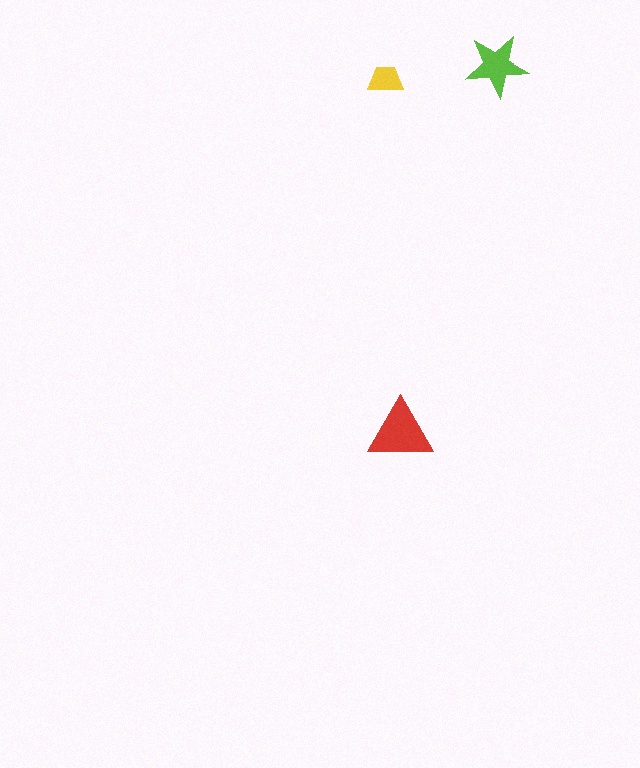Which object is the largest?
The red triangle.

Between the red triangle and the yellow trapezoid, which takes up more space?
The red triangle.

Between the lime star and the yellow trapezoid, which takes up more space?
The lime star.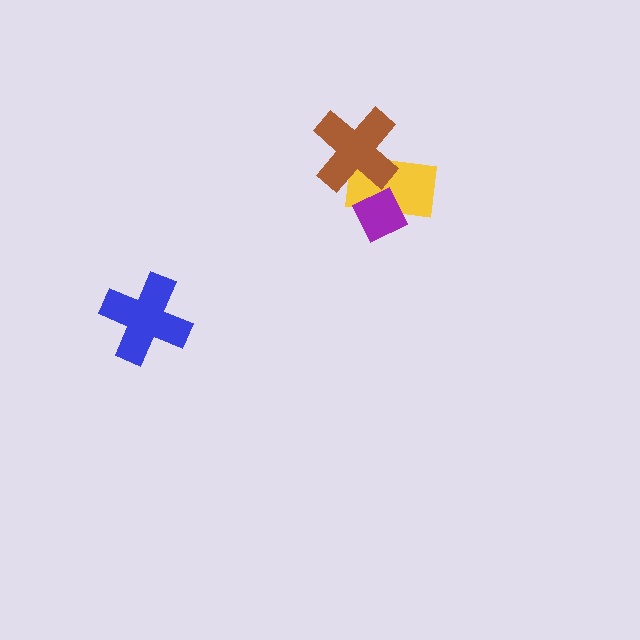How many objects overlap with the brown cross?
1 object overlaps with the brown cross.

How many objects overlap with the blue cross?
0 objects overlap with the blue cross.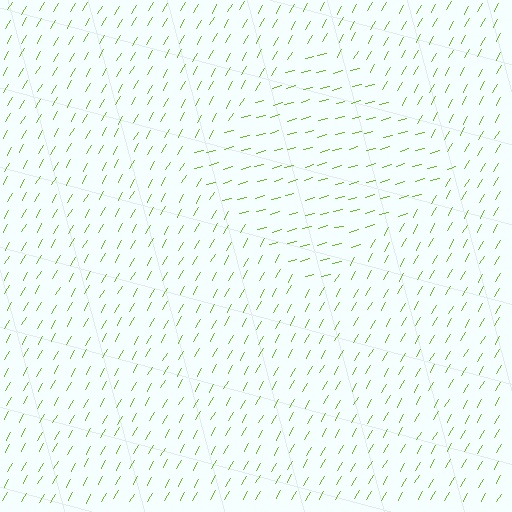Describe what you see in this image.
The image is filled with small lime line segments. A diamond region in the image has lines oriented differently from the surrounding lines, creating a visible texture boundary.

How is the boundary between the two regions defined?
The boundary is defined purely by a change in line orientation (approximately 45 degrees difference). All lines are the same color and thickness.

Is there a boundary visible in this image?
Yes, there is a texture boundary formed by a change in line orientation.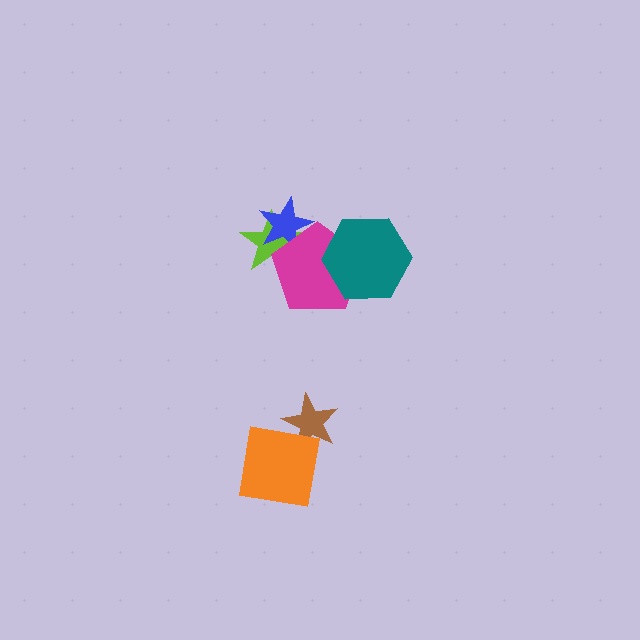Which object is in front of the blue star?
The magenta pentagon is in front of the blue star.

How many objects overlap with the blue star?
2 objects overlap with the blue star.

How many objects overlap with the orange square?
1 object overlaps with the orange square.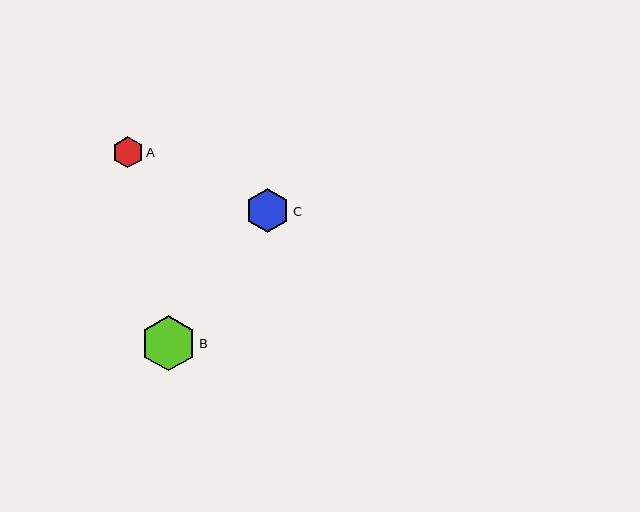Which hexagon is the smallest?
Hexagon A is the smallest with a size of approximately 31 pixels.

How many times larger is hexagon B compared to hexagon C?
Hexagon B is approximately 1.3 times the size of hexagon C.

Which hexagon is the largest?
Hexagon B is the largest with a size of approximately 56 pixels.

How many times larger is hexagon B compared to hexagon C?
Hexagon B is approximately 1.3 times the size of hexagon C.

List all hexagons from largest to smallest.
From largest to smallest: B, C, A.